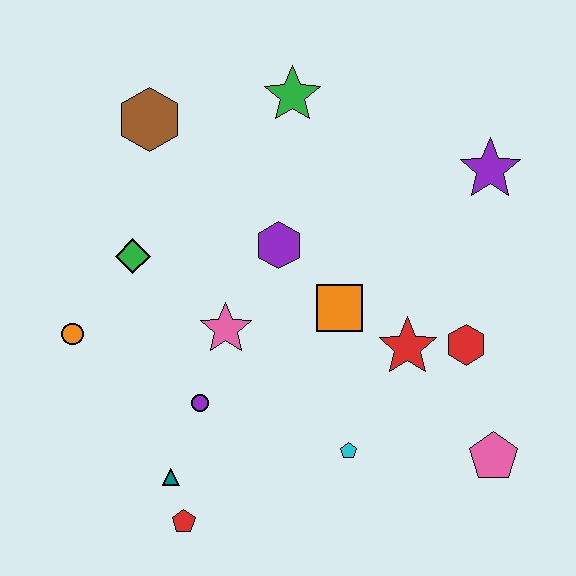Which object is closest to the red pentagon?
The teal triangle is closest to the red pentagon.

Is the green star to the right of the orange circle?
Yes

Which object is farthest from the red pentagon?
The purple star is farthest from the red pentagon.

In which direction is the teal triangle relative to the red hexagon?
The teal triangle is to the left of the red hexagon.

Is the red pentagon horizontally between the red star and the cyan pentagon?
No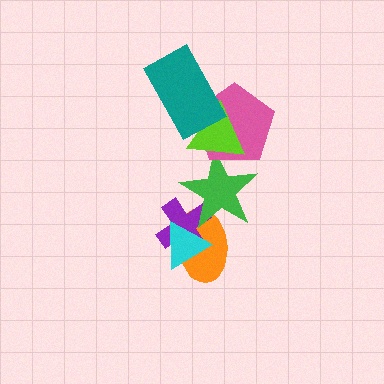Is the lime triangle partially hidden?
Yes, it is partially covered by another shape.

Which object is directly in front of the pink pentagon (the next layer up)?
The lime triangle is directly in front of the pink pentagon.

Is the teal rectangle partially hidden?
No, no other shape covers it.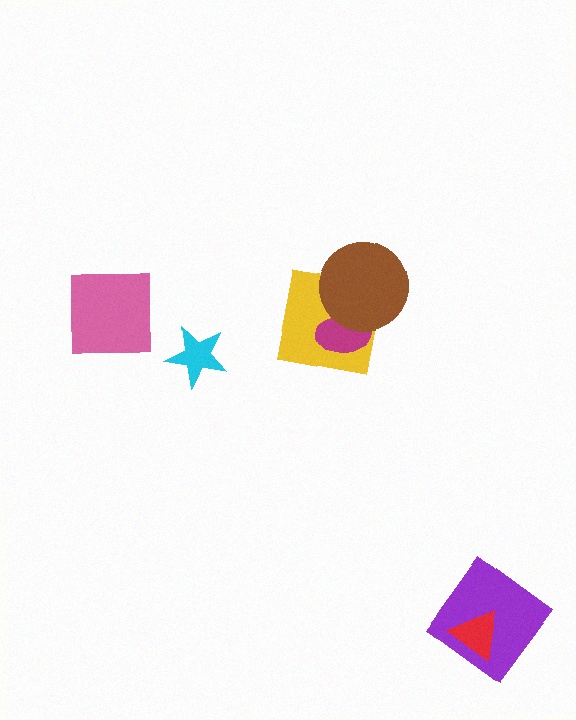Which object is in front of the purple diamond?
The red triangle is in front of the purple diamond.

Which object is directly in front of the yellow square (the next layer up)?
The magenta ellipse is directly in front of the yellow square.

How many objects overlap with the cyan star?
0 objects overlap with the cyan star.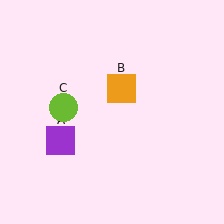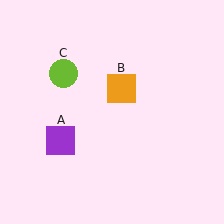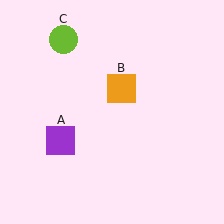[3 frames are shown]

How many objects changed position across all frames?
1 object changed position: lime circle (object C).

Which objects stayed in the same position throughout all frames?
Purple square (object A) and orange square (object B) remained stationary.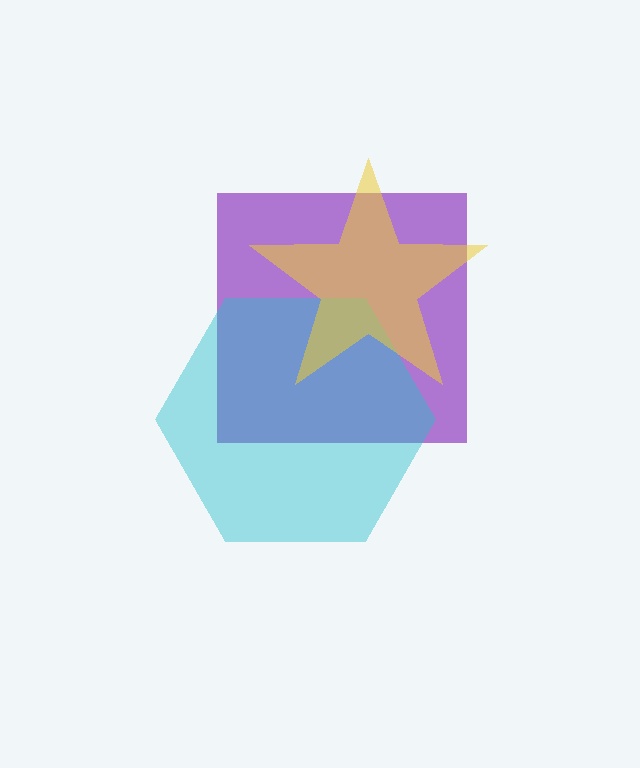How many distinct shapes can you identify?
There are 3 distinct shapes: a purple square, a cyan hexagon, a yellow star.